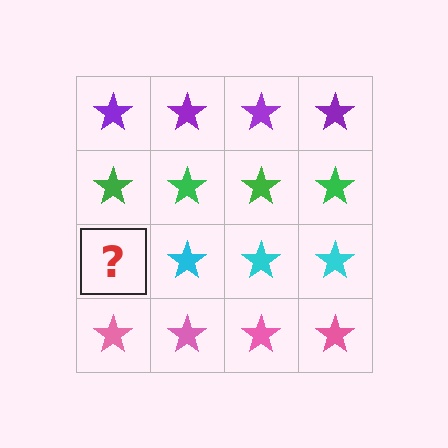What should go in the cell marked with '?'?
The missing cell should contain a cyan star.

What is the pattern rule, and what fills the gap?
The rule is that each row has a consistent color. The gap should be filled with a cyan star.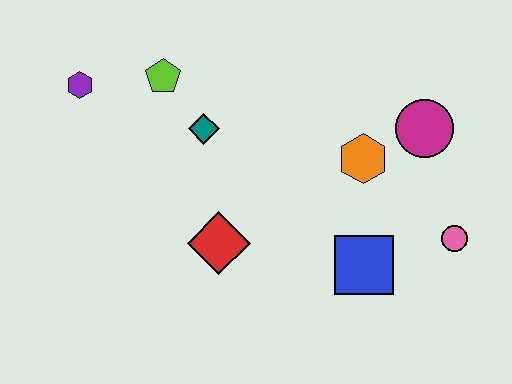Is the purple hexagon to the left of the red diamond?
Yes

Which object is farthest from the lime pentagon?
The pink circle is farthest from the lime pentagon.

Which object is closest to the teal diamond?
The lime pentagon is closest to the teal diamond.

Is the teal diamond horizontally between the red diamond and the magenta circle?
No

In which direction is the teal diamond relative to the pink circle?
The teal diamond is to the left of the pink circle.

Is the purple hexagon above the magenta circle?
Yes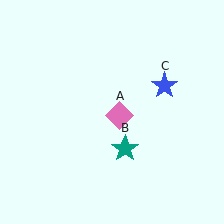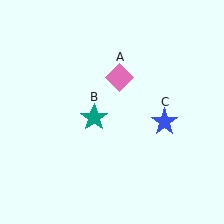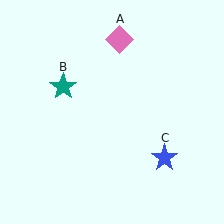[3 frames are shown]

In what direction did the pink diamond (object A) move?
The pink diamond (object A) moved up.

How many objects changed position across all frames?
3 objects changed position: pink diamond (object A), teal star (object B), blue star (object C).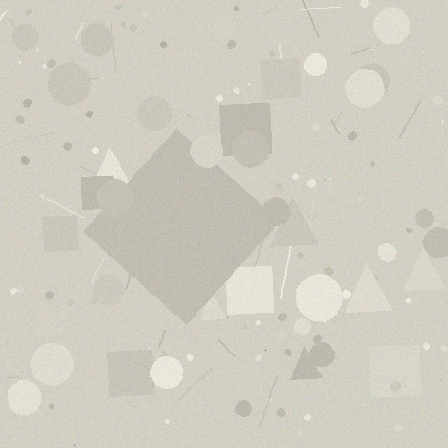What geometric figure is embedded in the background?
A diamond is embedded in the background.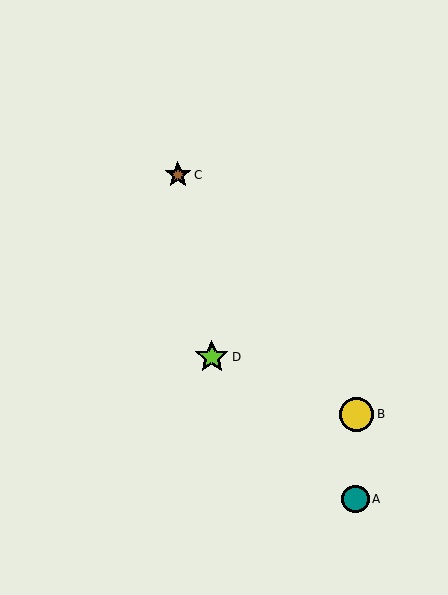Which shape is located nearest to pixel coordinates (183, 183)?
The brown star (labeled C) at (178, 175) is nearest to that location.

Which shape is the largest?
The yellow circle (labeled B) is the largest.